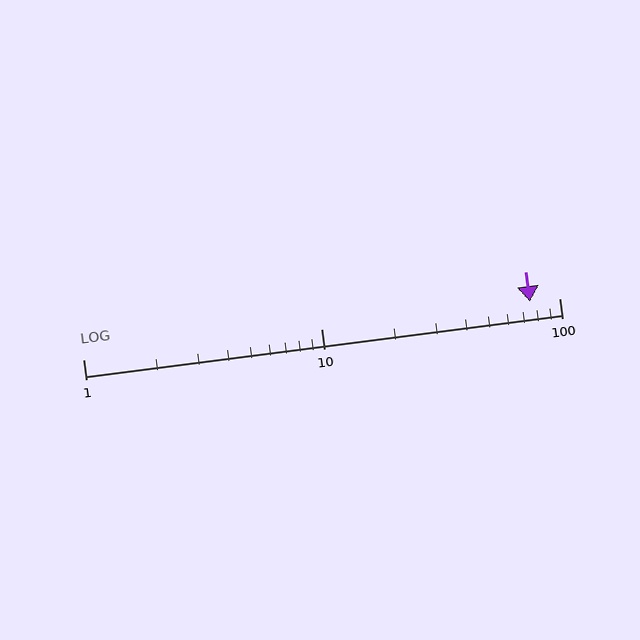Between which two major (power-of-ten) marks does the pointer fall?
The pointer is between 10 and 100.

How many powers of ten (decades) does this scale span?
The scale spans 2 decades, from 1 to 100.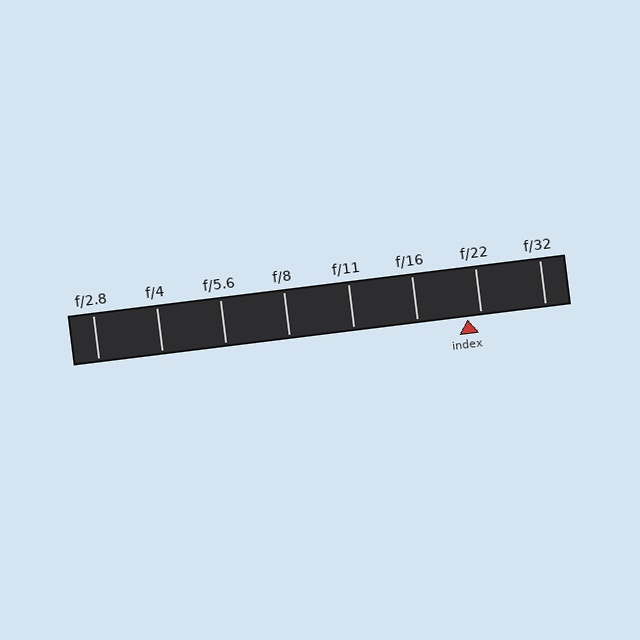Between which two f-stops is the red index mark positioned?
The index mark is between f/16 and f/22.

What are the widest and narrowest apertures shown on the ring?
The widest aperture shown is f/2.8 and the narrowest is f/32.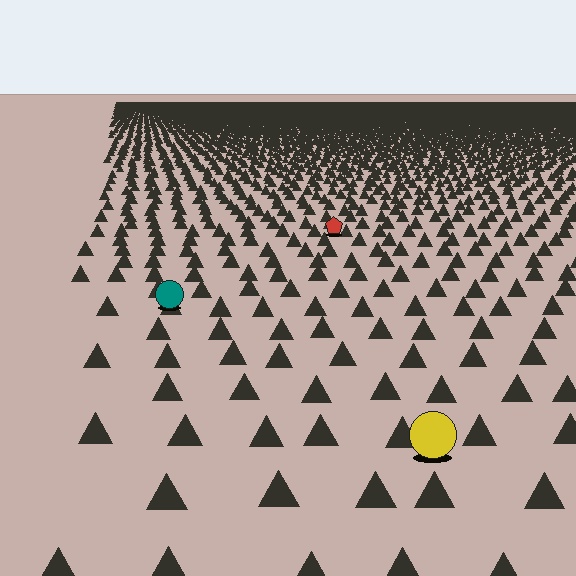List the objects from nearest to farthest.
From nearest to farthest: the yellow circle, the teal circle, the red pentagon.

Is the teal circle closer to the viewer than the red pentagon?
Yes. The teal circle is closer — you can tell from the texture gradient: the ground texture is coarser near it.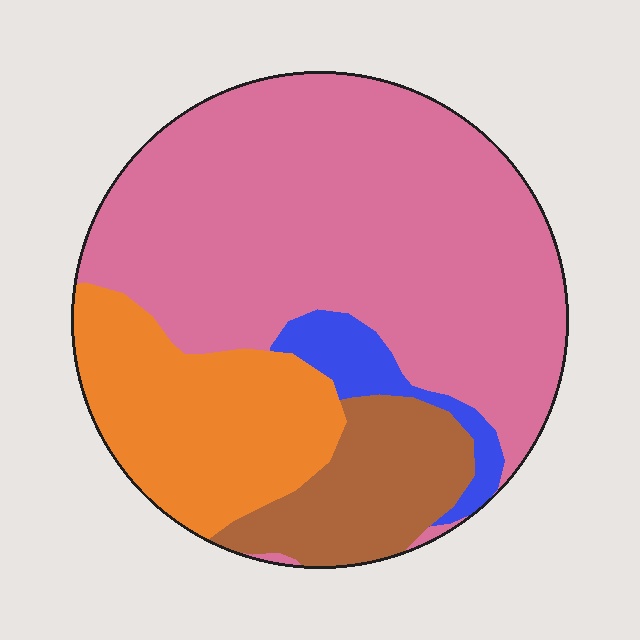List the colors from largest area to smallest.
From largest to smallest: pink, orange, brown, blue.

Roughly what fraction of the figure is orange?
Orange covers about 20% of the figure.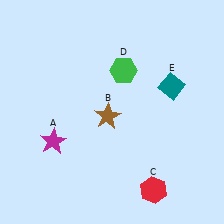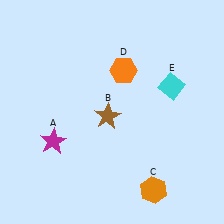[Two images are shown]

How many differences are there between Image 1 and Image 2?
There are 3 differences between the two images.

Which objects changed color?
C changed from red to orange. D changed from green to orange. E changed from teal to cyan.